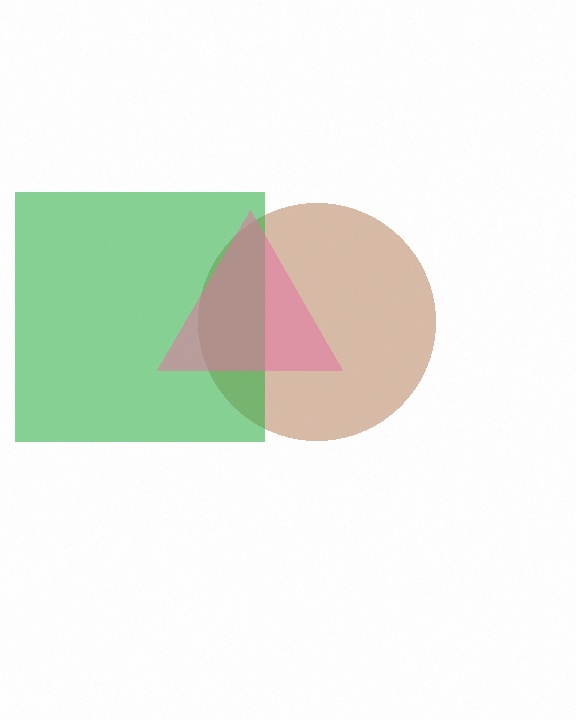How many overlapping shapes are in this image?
There are 3 overlapping shapes in the image.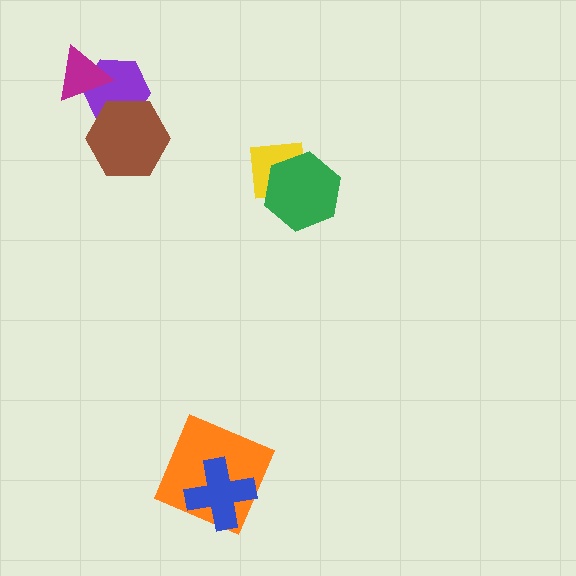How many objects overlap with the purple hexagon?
2 objects overlap with the purple hexagon.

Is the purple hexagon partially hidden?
Yes, it is partially covered by another shape.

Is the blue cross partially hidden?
No, no other shape covers it.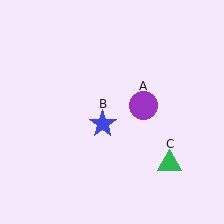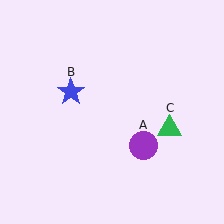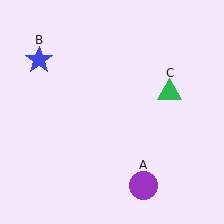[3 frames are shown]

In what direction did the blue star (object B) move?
The blue star (object B) moved up and to the left.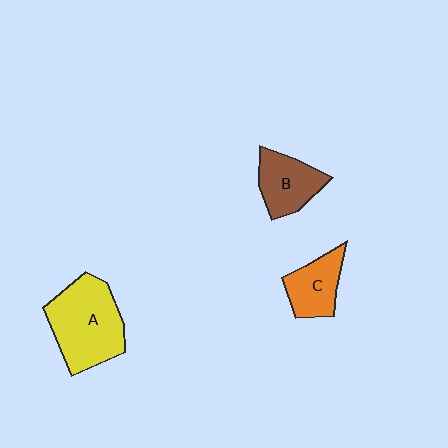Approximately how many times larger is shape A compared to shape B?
Approximately 1.7 times.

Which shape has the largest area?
Shape A (yellow).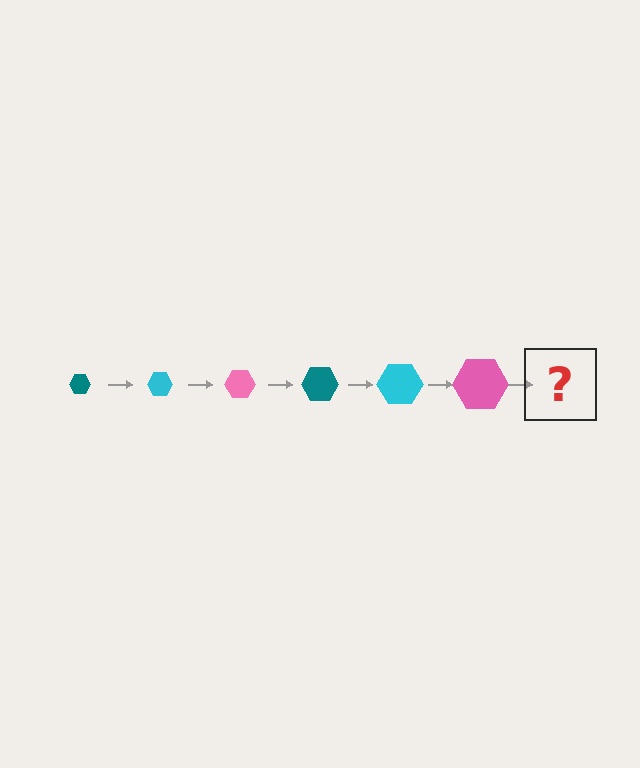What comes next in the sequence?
The next element should be a teal hexagon, larger than the previous one.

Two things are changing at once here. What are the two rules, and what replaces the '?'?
The two rules are that the hexagon grows larger each step and the color cycles through teal, cyan, and pink. The '?' should be a teal hexagon, larger than the previous one.